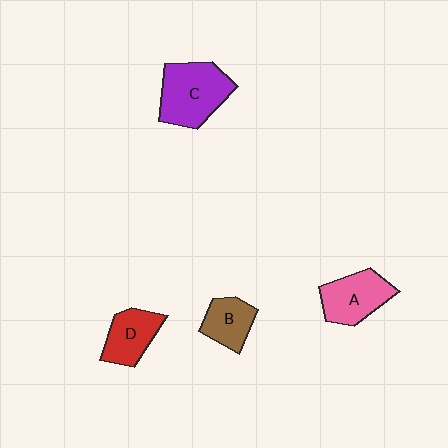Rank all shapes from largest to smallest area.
From largest to smallest: C (purple), A (pink), D (red), B (brown).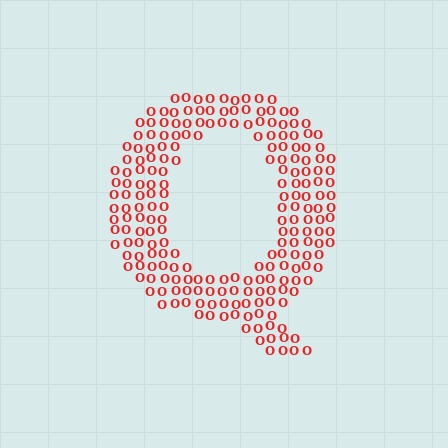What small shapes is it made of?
It is made of small letter O's.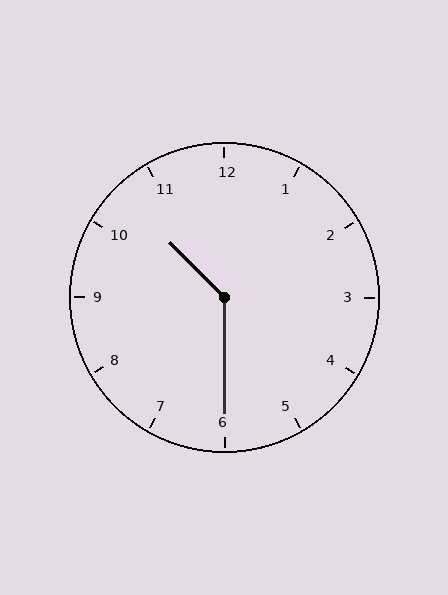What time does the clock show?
10:30.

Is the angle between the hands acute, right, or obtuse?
It is obtuse.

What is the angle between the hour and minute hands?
Approximately 135 degrees.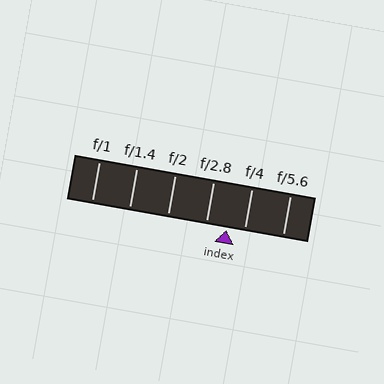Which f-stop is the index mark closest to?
The index mark is closest to f/4.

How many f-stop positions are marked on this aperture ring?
There are 6 f-stop positions marked.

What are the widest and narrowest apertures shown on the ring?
The widest aperture shown is f/1 and the narrowest is f/5.6.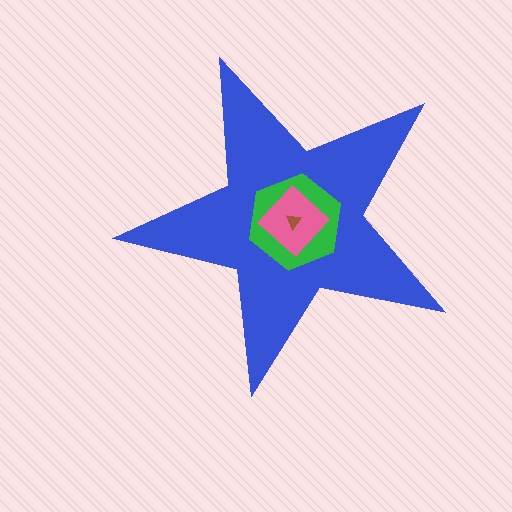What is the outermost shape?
The blue star.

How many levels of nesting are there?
4.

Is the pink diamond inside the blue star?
Yes.